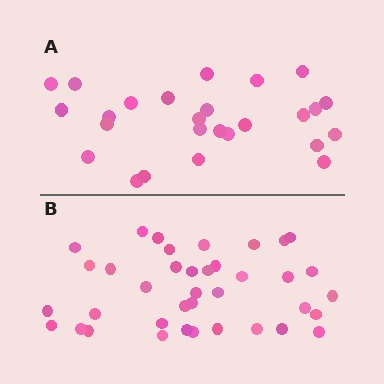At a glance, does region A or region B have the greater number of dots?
Region B (the bottom region) has more dots.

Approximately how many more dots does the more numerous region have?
Region B has roughly 12 or so more dots than region A.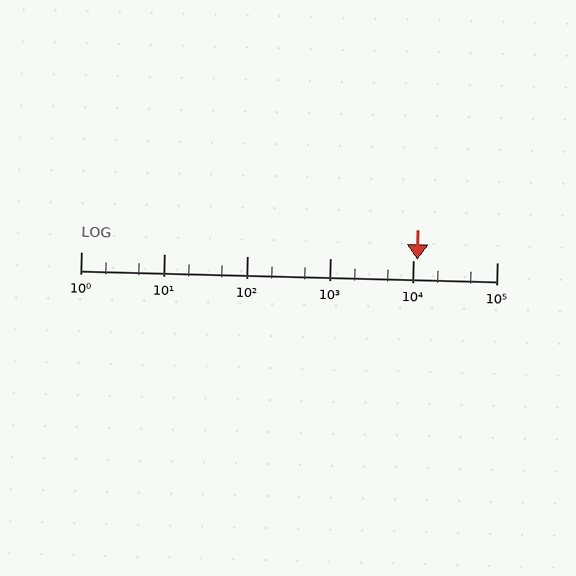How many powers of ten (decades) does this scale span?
The scale spans 5 decades, from 1 to 100000.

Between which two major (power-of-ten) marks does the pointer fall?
The pointer is between 10000 and 100000.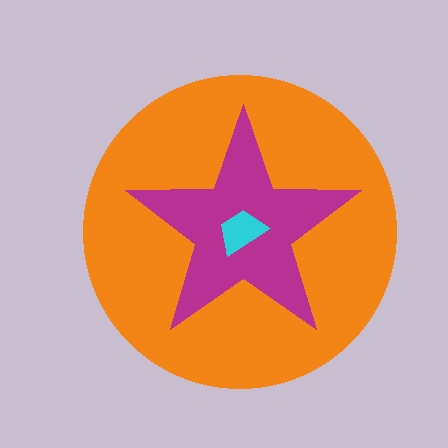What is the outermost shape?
The orange circle.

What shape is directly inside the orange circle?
The magenta star.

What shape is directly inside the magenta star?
The cyan trapezoid.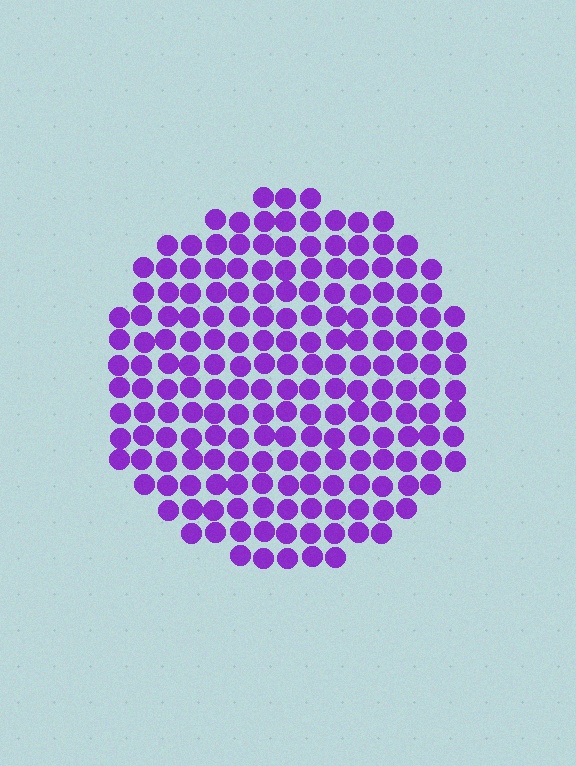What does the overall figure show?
The overall figure shows a circle.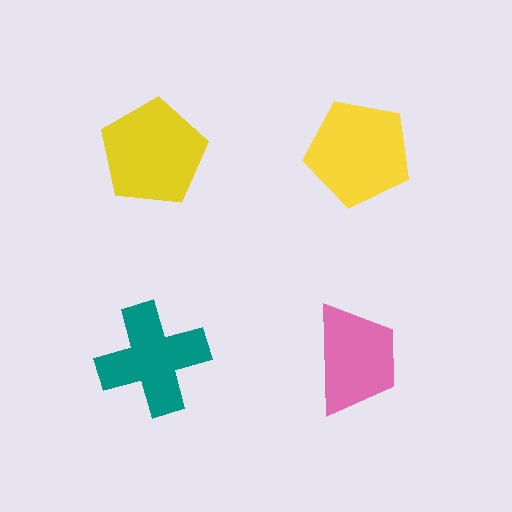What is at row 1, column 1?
A yellow pentagon.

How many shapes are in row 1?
2 shapes.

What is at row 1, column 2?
A yellow pentagon.